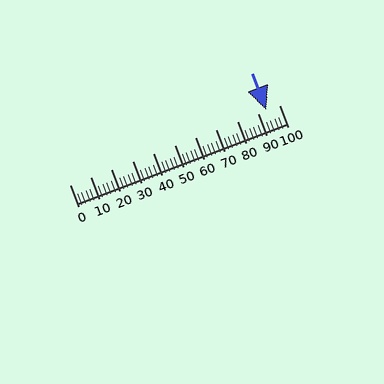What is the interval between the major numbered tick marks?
The major tick marks are spaced 10 units apart.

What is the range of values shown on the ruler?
The ruler shows values from 0 to 100.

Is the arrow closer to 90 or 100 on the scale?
The arrow is closer to 90.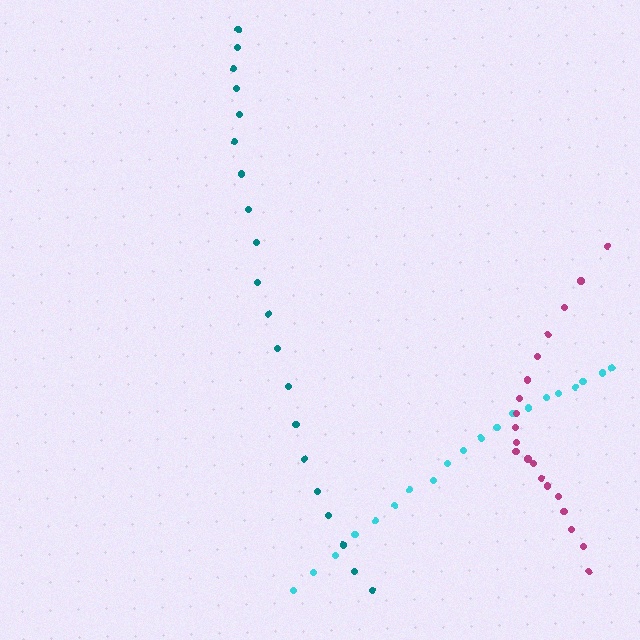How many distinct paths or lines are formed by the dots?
There are 3 distinct paths.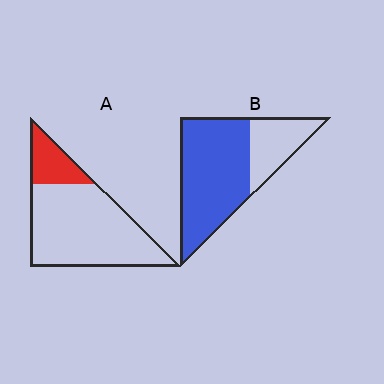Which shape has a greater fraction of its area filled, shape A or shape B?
Shape B.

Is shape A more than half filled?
No.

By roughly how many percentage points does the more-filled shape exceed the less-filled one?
By roughly 50 percentage points (B over A).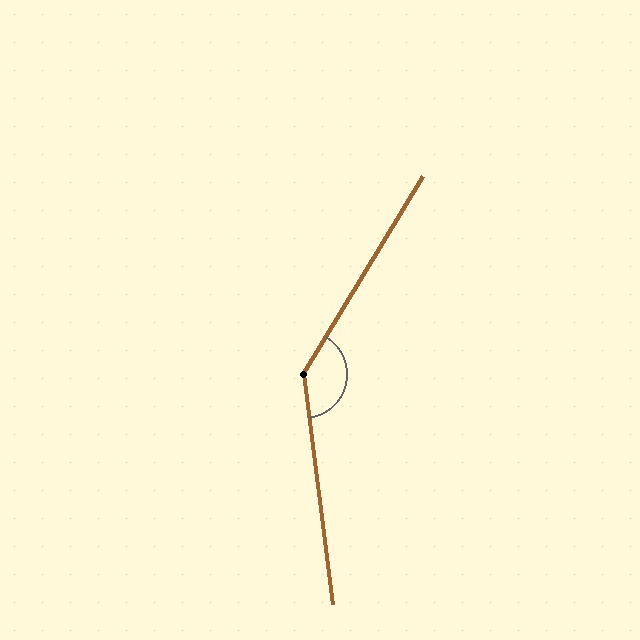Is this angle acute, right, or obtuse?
It is obtuse.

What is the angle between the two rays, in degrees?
Approximately 142 degrees.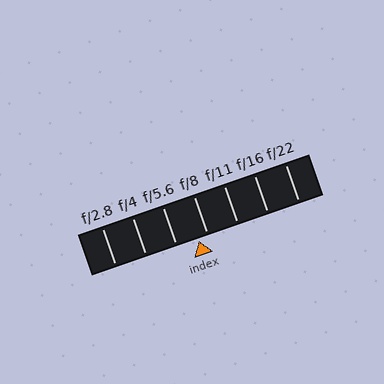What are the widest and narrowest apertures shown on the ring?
The widest aperture shown is f/2.8 and the narrowest is f/22.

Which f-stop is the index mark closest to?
The index mark is closest to f/8.